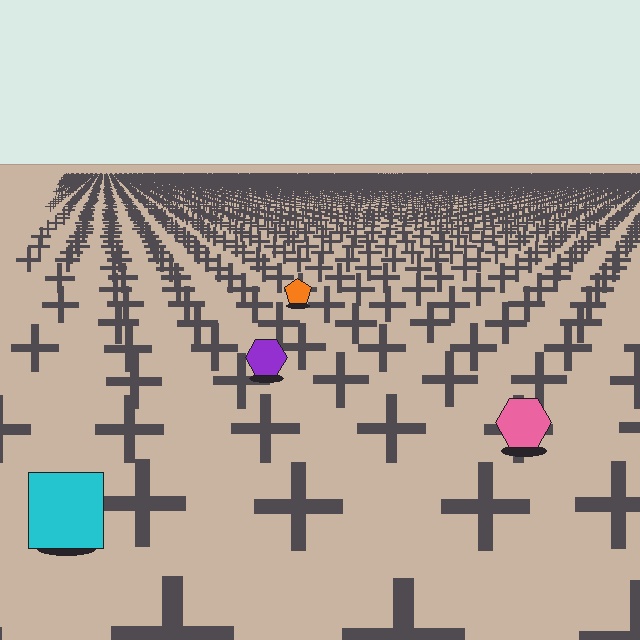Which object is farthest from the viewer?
The orange pentagon is farthest from the viewer. It appears smaller and the ground texture around it is denser.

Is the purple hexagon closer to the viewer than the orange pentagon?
Yes. The purple hexagon is closer — you can tell from the texture gradient: the ground texture is coarser near it.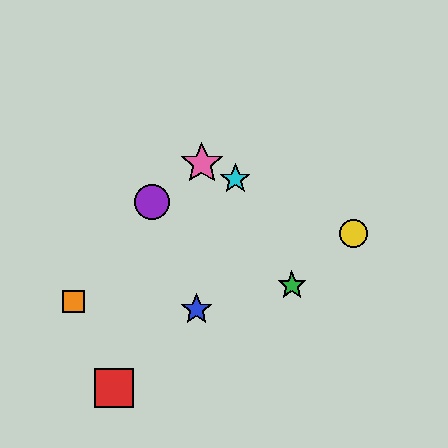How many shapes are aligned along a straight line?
3 shapes (the yellow circle, the cyan star, the pink star) are aligned along a straight line.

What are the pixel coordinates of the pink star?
The pink star is at (202, 164).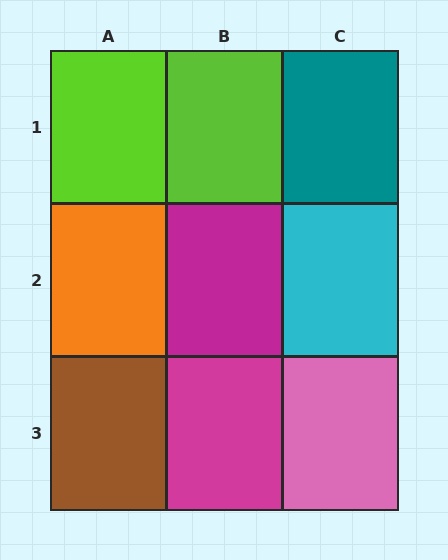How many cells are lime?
2 cells are lime.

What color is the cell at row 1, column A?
Lime.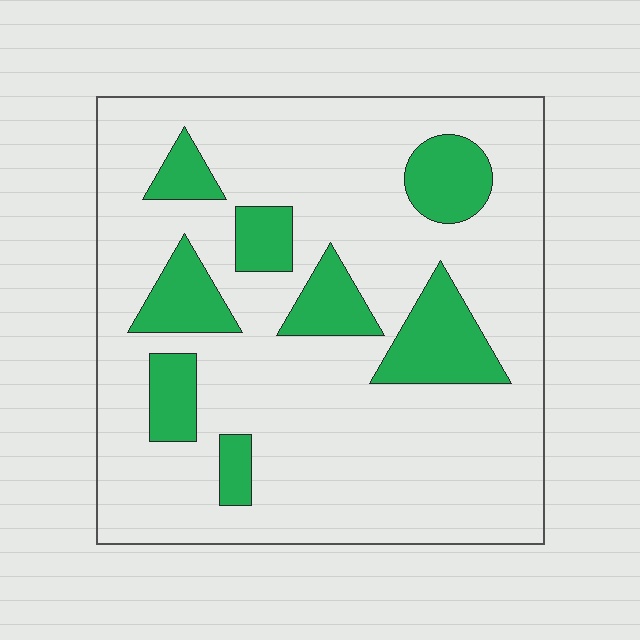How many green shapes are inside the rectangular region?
8.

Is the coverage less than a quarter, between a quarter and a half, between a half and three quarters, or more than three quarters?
Less than a quarter.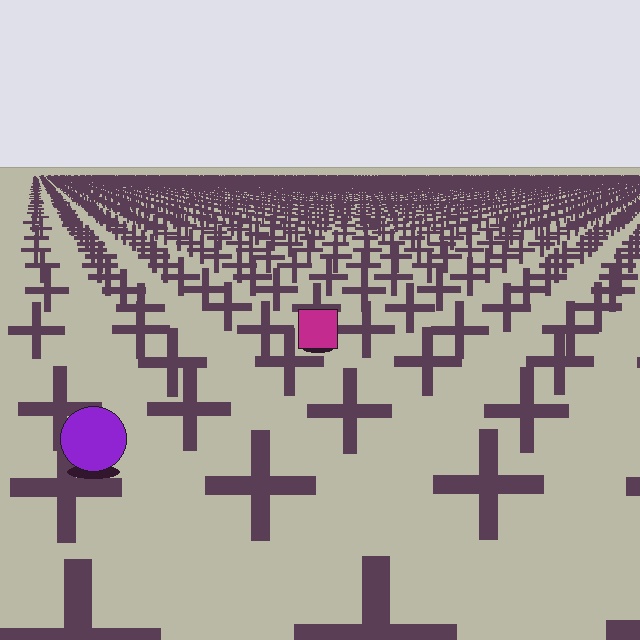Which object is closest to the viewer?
The purple circle is closest. The texture marks near it are larger and more spread out.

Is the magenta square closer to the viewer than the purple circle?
No. The purple circle is closer — you can tell from the texture gradient: the ground texture is coarser near it.